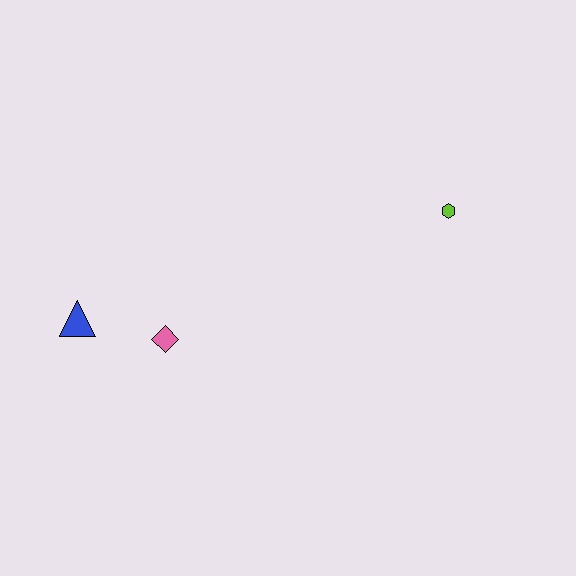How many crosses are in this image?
There are no crosses.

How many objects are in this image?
There are 3 objects.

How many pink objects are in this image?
There is 1 pink object.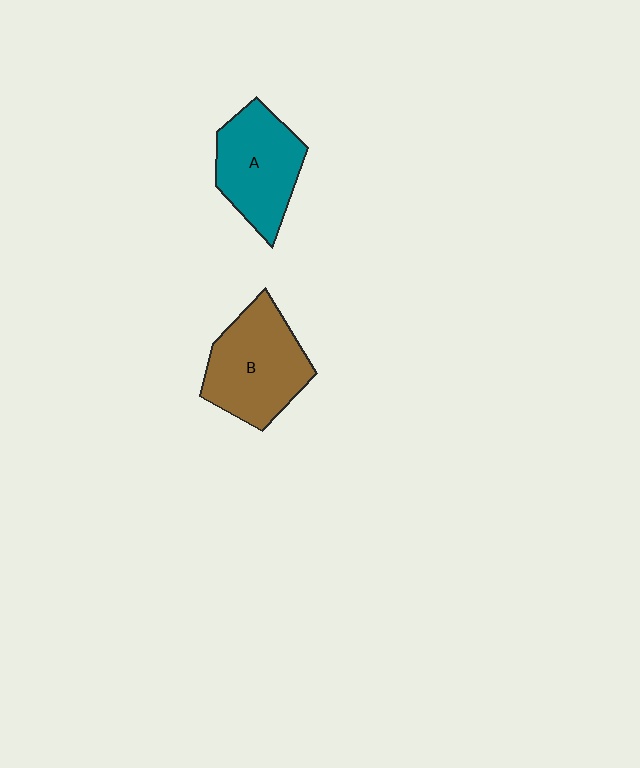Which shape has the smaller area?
Shape A (teal).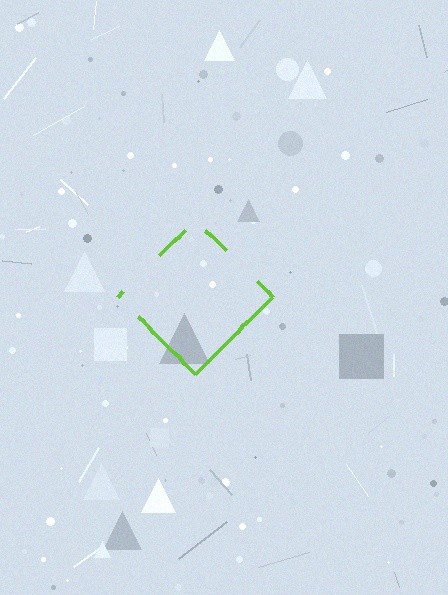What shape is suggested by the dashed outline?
The dashed outline suggests a diamond.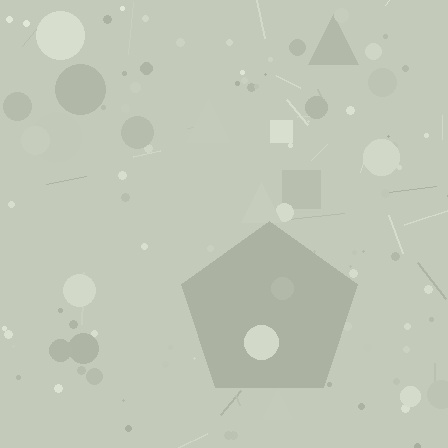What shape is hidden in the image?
A pentagon is hidden in the image.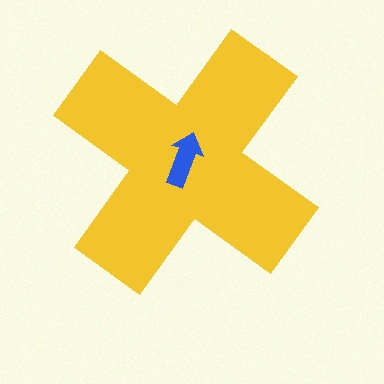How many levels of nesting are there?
2.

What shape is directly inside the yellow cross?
The blue arrow.